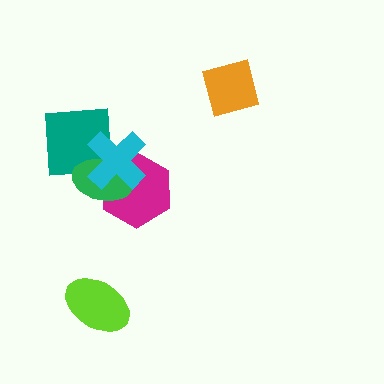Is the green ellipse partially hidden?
Yes, it is partially covered by another shape.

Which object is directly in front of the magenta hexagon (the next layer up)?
The green ellipse is directly in front of the magenta hexagon.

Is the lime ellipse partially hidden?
No, no other shape covers it.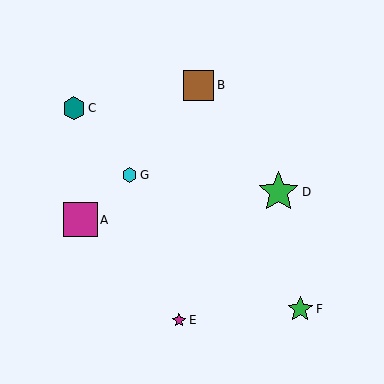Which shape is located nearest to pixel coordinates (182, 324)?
The magenta star (labeled E) at (179, 320) is nearest to that location.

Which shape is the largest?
The green star (labeled D) is the largest.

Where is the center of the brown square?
The center of the brown square is at (198, 85).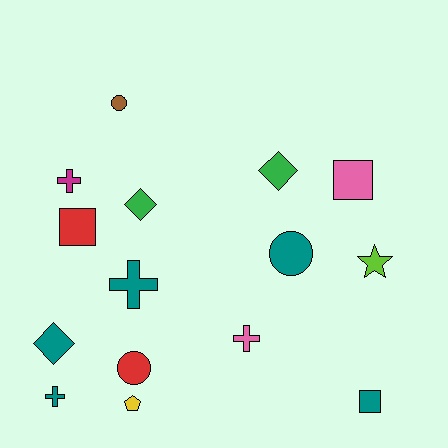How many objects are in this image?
There are 15 objects.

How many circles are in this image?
There are 3 circles.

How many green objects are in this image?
There are 2 green objects.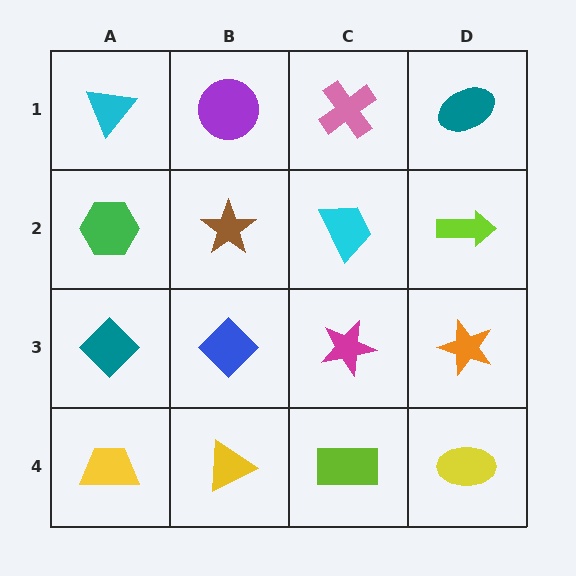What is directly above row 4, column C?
A magenta star.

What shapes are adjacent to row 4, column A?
A teal diamond (row 3, column A), a yellow triangle (row 4, column B).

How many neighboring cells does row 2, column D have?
3.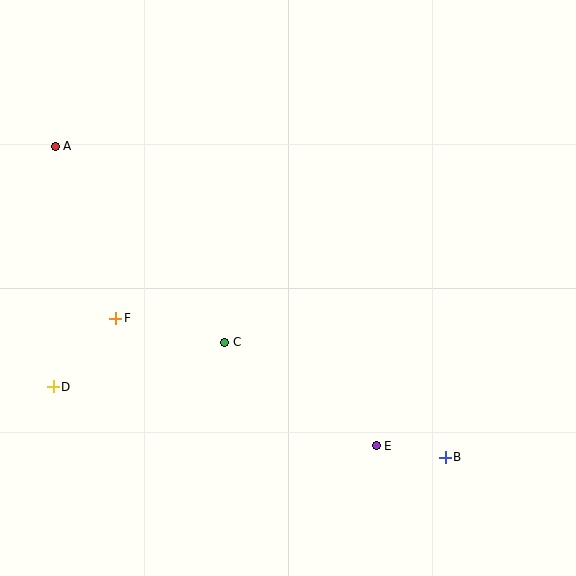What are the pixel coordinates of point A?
Point A is at (55, 146).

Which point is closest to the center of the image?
Point C at (225, 342) is closest to the center.